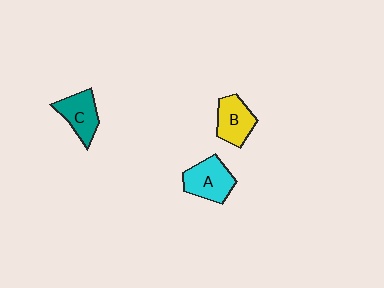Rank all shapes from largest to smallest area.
From largest to smallest: A (cyan), C (teal), B (yellow).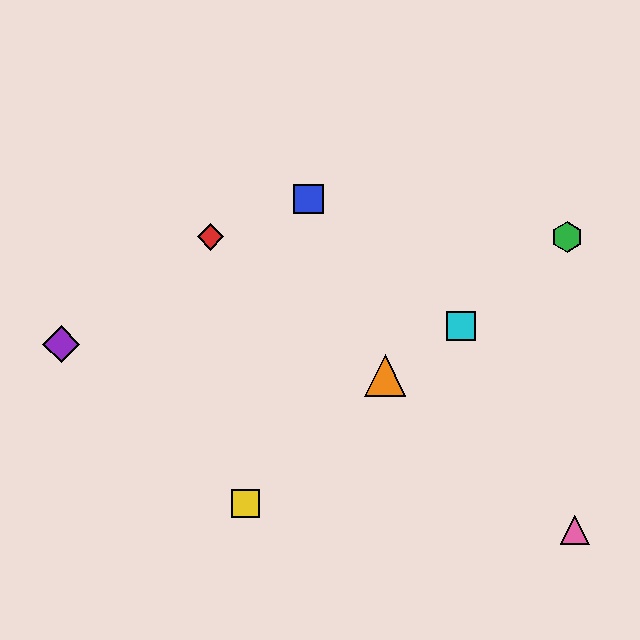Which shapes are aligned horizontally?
The red diamond, the green hexagon are aligned horizontally.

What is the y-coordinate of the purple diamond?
The purple diamond is at y≈344.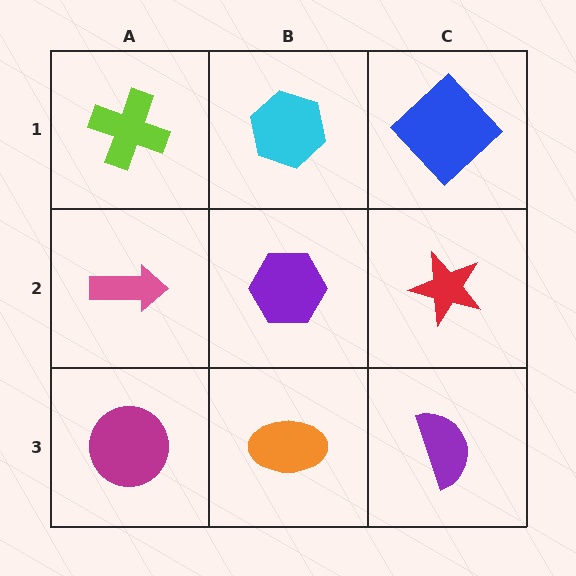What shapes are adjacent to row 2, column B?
A cyan hexagon (row 1, column B), an orange ellipse (row 3, column B), a pink arrow (row 2, column A), a red star (row 2, column C).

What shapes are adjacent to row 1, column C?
A red star (row 2, column C), a cyan hexagon (row 1, column B).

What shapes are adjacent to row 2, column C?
A blue diamond (row 1, column C), a purple semicircle (row 3, column C), a purple hexagon (row 2, column B).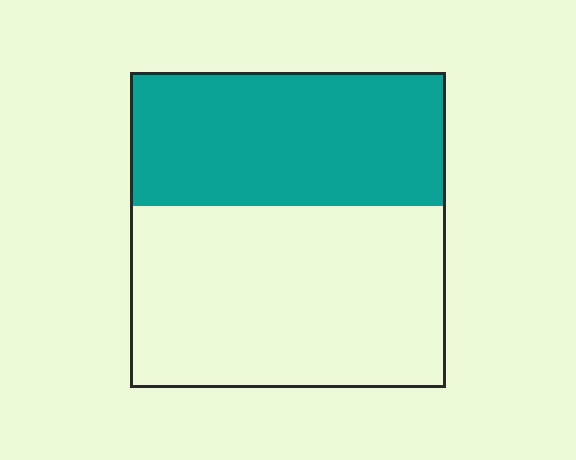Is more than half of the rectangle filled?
No.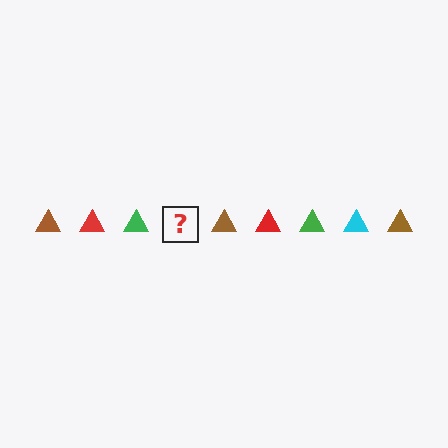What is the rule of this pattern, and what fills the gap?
The rule is that the pattern cycles through brown, red, green, cyan triangles. The gap should be filled with a cyan triangle.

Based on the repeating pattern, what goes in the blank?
The blank should be a cyan triangle.